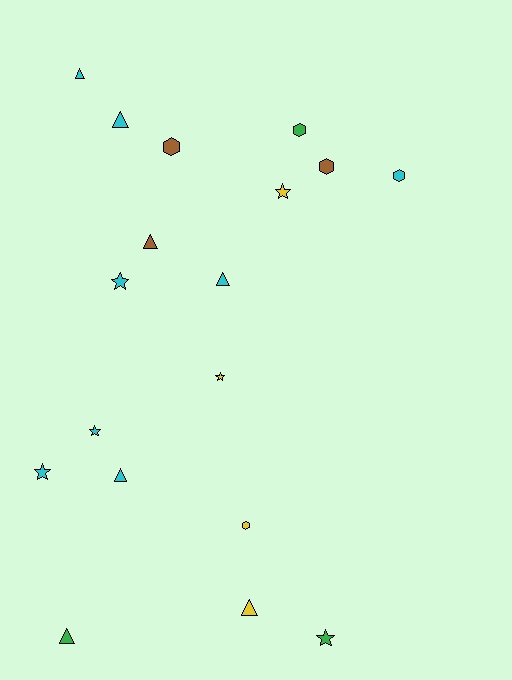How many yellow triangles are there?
There is 1 yellow triangle.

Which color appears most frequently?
Cyan, with 8 objects.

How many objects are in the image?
There are 18 objects.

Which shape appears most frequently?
Triangle, with 7 objects.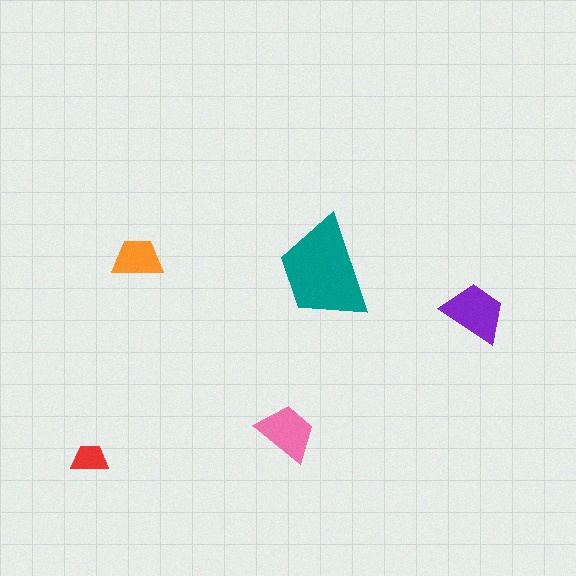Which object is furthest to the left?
The red trapezoid is leftmost.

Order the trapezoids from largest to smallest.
the teal one, the purple one, the pink one, the orange one, the red one.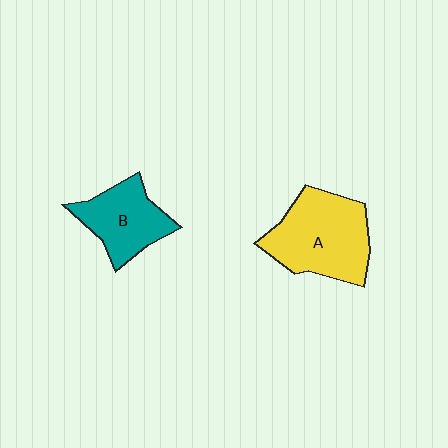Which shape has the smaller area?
Shape B (teal).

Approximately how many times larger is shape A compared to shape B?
Approximately 1.5 times.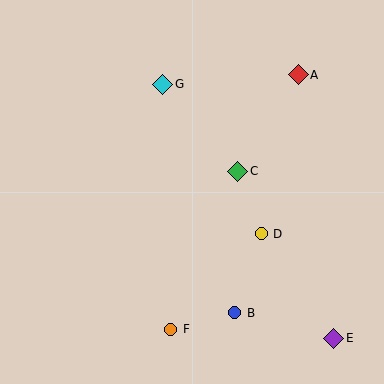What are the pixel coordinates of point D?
Point D is at (261, 234).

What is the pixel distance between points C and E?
The distance between C and E is 193 pixels.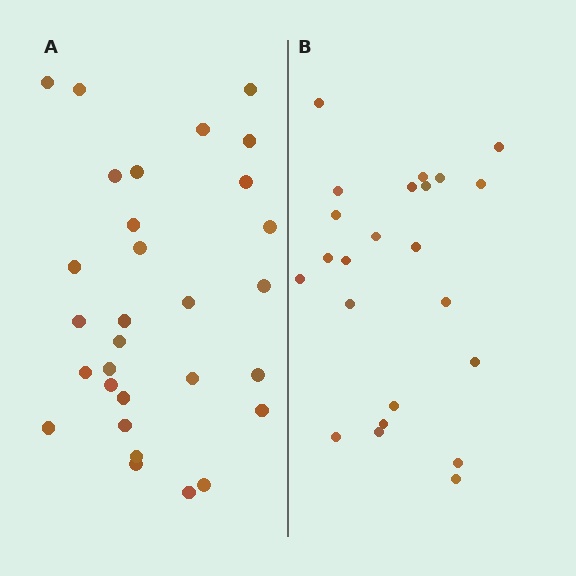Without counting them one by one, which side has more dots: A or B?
Region A (the left region) has more dots.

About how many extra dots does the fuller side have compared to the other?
Region A has roughly 8 or so more dots than region B.